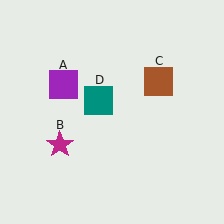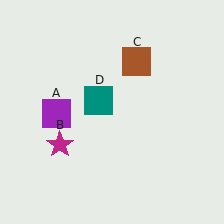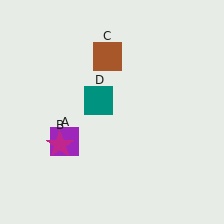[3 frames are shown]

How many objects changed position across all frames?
2 objects changed position: purple square (object A), brown square (object C).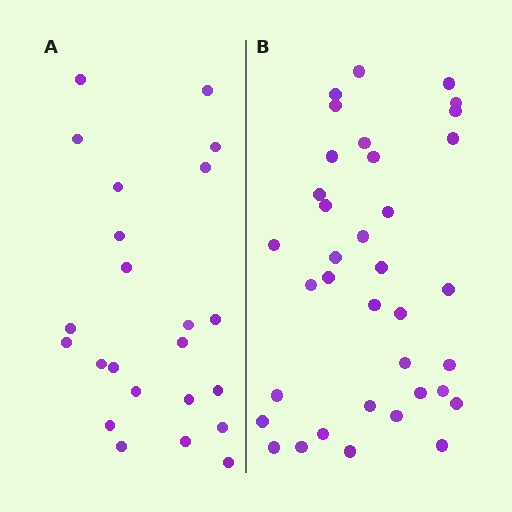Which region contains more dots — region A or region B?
Region B (the right region) has more dots.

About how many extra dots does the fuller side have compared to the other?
Region B has approximately 15 more dots than region A.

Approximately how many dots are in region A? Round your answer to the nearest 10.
About 20 dots. (The exact count is 23, which rounds to 20.)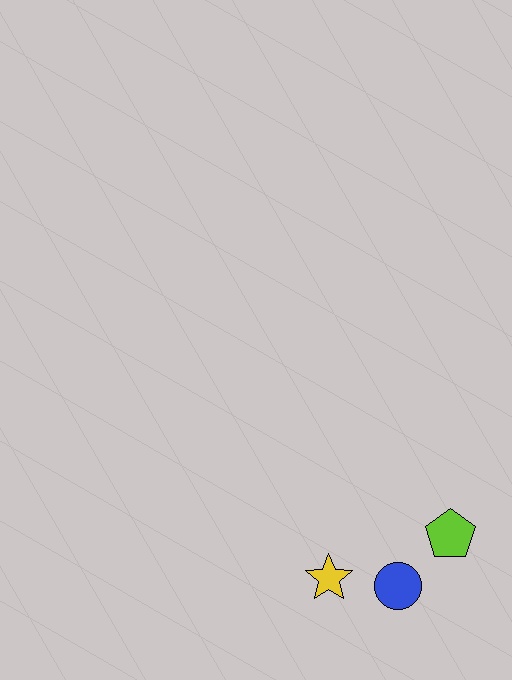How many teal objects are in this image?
There are no teal objects.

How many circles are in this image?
There is 1 circle.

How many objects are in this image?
There are 3 objects.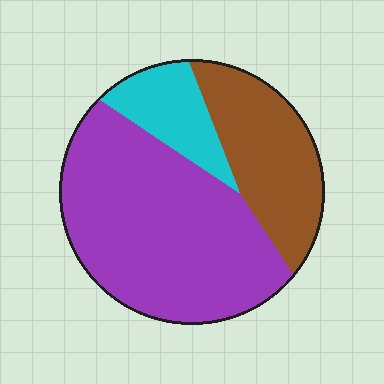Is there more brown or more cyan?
Brown.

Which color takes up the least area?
Cyan, at roughly 15%.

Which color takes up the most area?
Purple, at roughly 60%.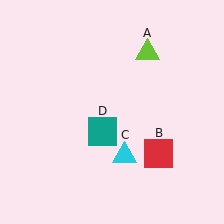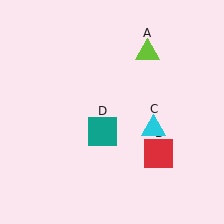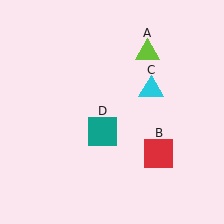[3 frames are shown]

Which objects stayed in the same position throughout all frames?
Lime triangle (object A) and red square (object B) and teal square (object D) remained stationary.